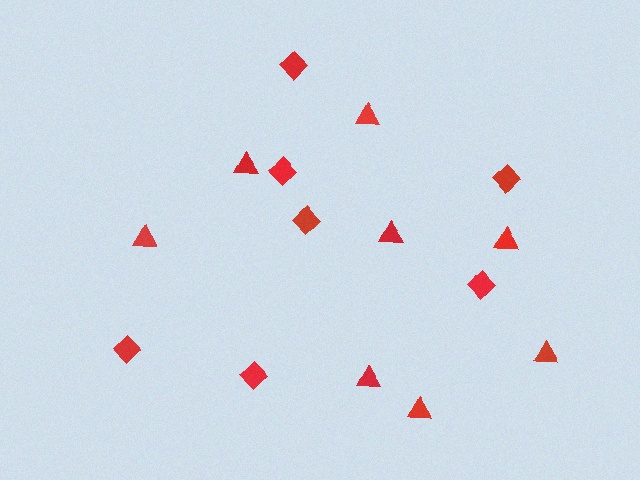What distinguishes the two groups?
There are 2 groups: one group of diamonds (7) and one group of triangles (8).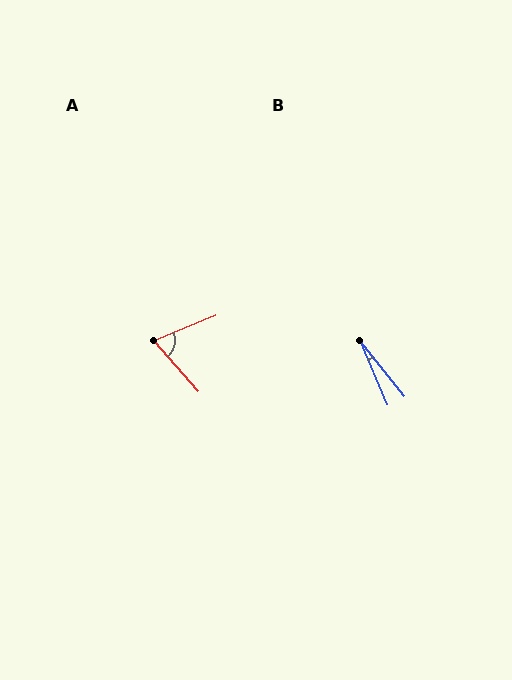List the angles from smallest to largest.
B (15°), A (71°).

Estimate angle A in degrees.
Approximately 71 degrees.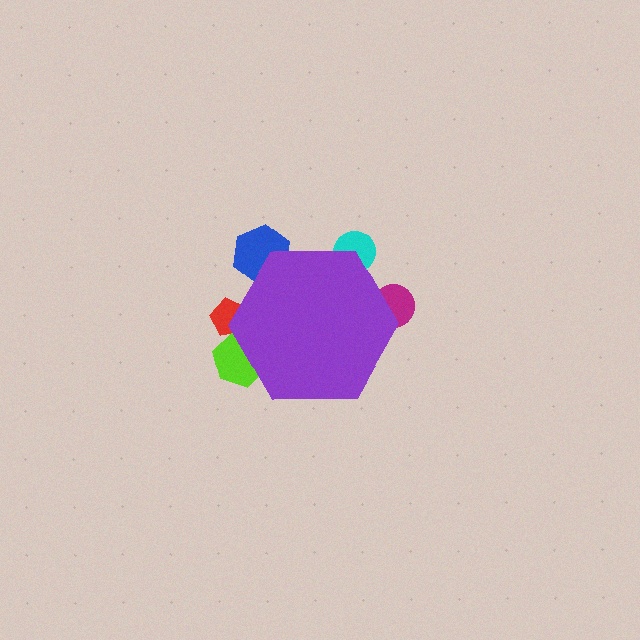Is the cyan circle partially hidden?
Yes, the cyan circle is partially hidden behind the purple hexagon.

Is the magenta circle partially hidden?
Yes, the magenta circle is partially hidden behind the purple hexagon.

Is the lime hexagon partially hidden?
Yes, the lime hexagon is partially hidden behind the purple hexagon.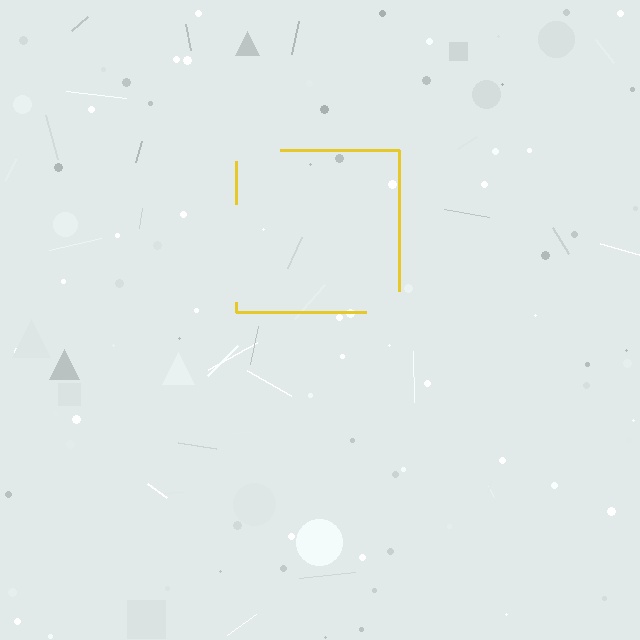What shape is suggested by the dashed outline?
The dashed outline suggests a square.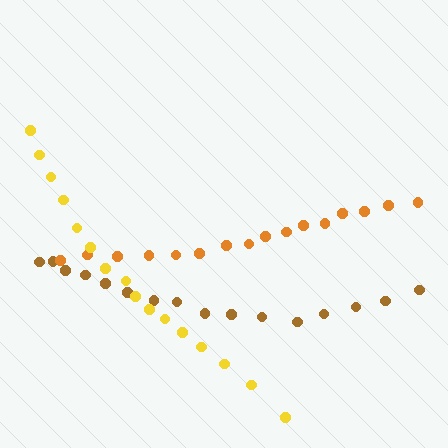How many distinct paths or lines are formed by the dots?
There are 3 distinct paths.